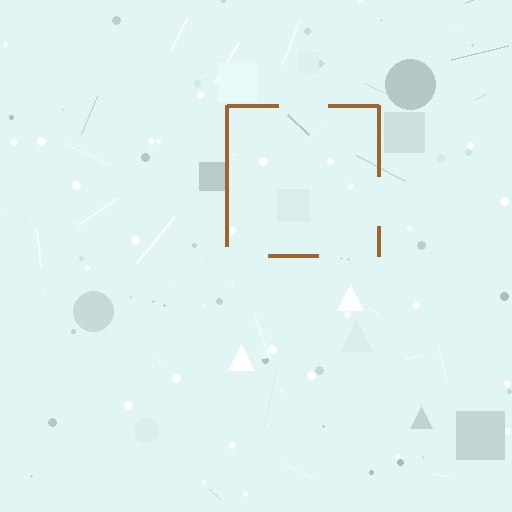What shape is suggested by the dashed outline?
The dashed outline suggests a square.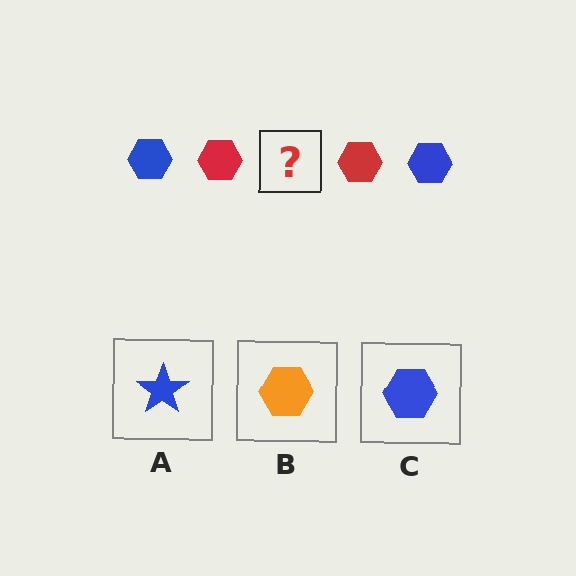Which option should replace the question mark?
Option C.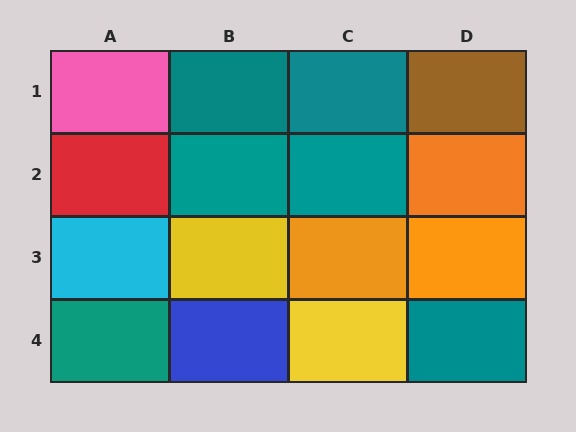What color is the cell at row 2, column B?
Teal.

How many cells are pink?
1 cell is pink.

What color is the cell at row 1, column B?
Teal.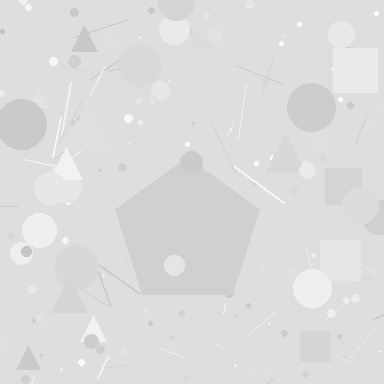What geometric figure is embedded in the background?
A pentagon is embedded in the background.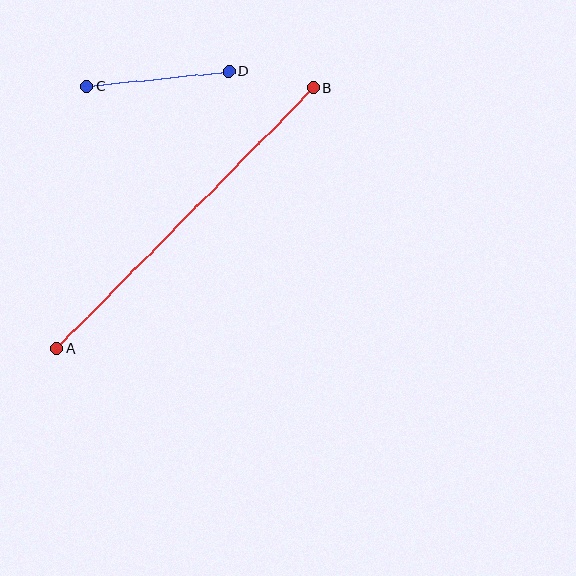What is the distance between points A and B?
The distance is approximately 366 pixels.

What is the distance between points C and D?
The distance is approximately 143 pixels.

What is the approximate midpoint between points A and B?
The midpoint is at approximately (185, 218) pixels.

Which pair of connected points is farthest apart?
Points A and B are farthest apart.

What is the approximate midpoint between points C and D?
The midpoint is at approximately (158, 79) pixels.